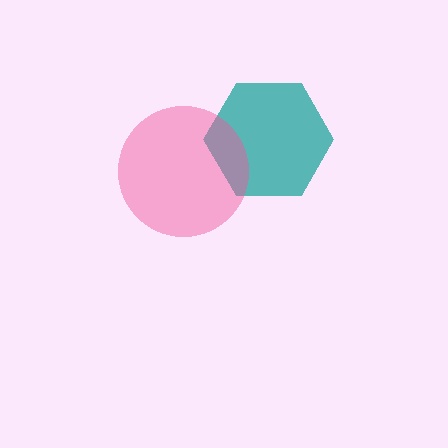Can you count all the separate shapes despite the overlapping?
Yes, there are 2 separate shapes.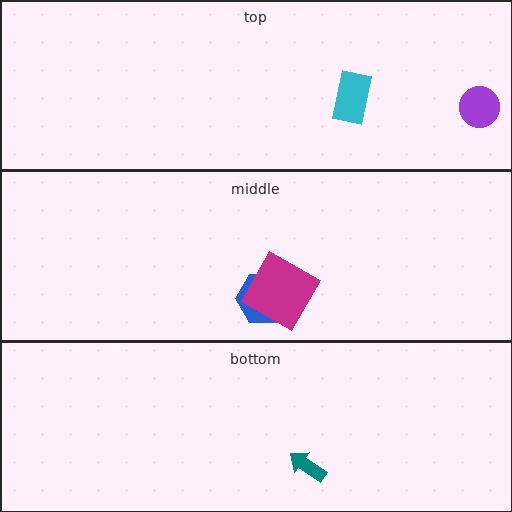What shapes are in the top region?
The cyan rectangle, the purple circle.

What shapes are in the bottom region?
The teal arrow.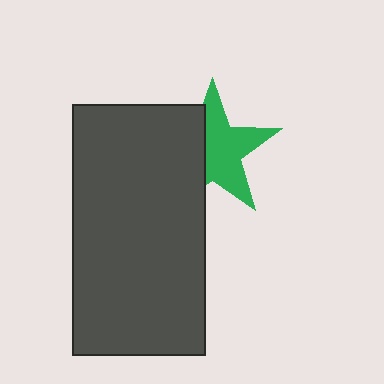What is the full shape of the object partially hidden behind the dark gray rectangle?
The partially hidden object is a green star.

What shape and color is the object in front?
The object in front is a dark gray rectangle.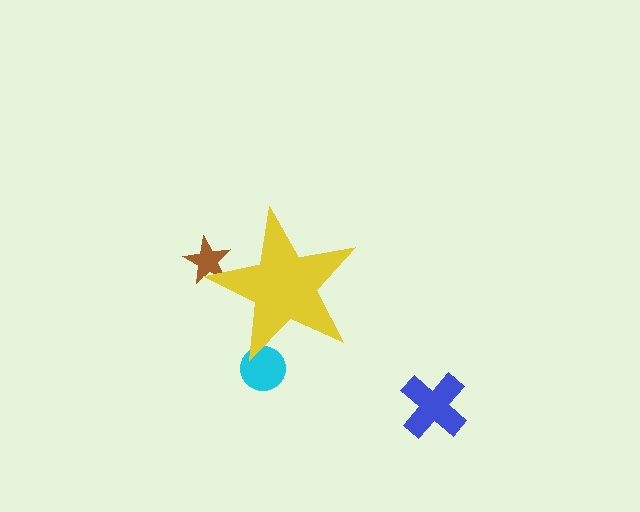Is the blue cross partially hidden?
No, the blue cross is fully visible.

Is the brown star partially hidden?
Yes, the brown star is partially hidden behind the yellow star.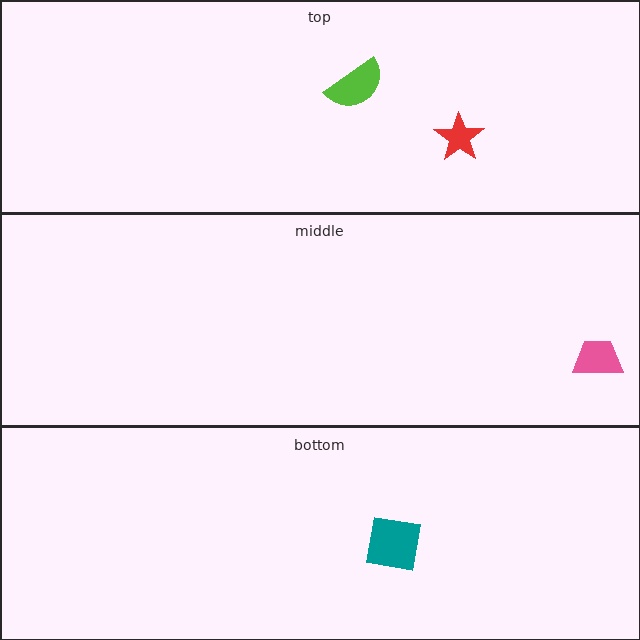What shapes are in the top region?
The lime semicircle, the red star.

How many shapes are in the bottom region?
1.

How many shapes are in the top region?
2.